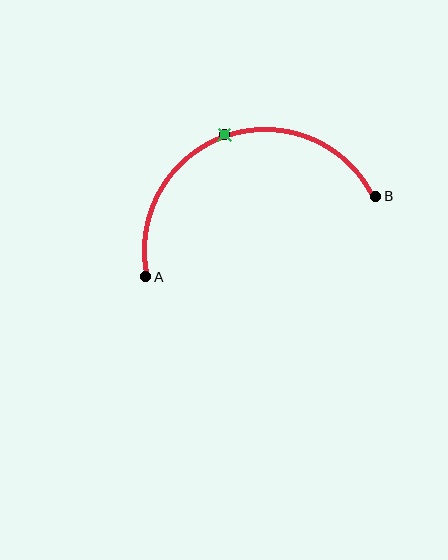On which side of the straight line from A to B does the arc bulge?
The arc bulges above the straight line connecting A and B.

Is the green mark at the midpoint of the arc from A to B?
Yes. The green mark lies on the arc at equal arc-length from both A and B — it is the arc midpoint.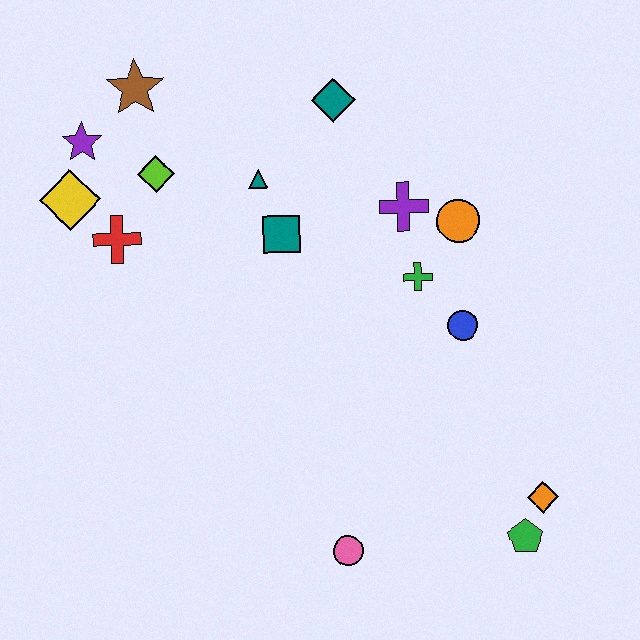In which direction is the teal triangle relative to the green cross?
The teal triangle is to the left of the green cross.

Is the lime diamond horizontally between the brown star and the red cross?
No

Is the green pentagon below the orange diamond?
Yes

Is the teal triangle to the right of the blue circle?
No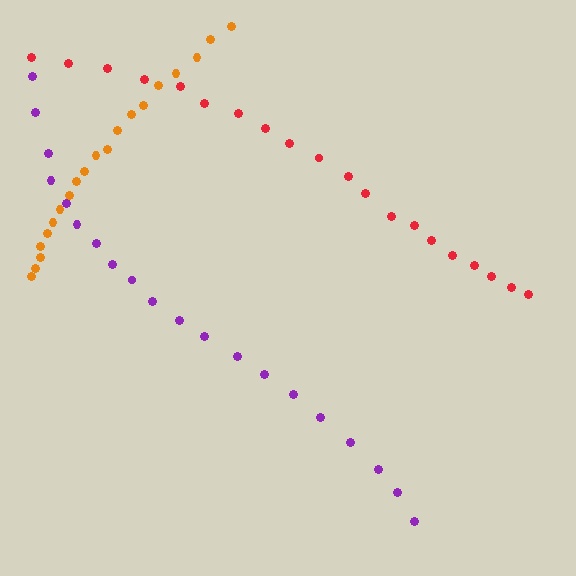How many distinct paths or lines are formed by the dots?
There are 3 distinct paths.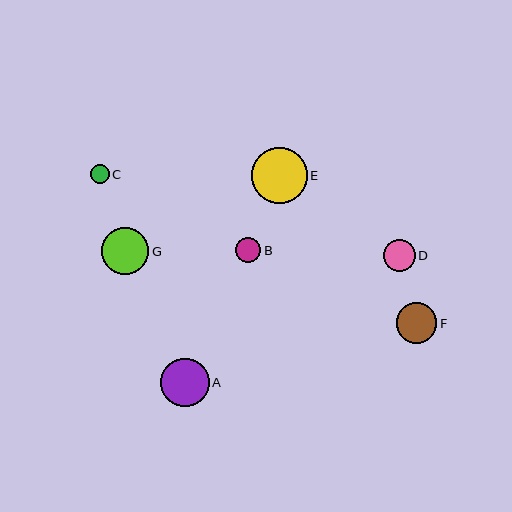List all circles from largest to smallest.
From largest to smallest: E, A, G, F, D, B, C.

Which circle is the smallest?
Circle C is the smallest with a size of approximately 19 pixels.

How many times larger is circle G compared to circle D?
Circle G is approximately 1.5 times the size of circle D.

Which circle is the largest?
Circle E is the largest with a size of approximately 56 pixels.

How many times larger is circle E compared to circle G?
Circle E is approximately 1.2 times the size of circle G.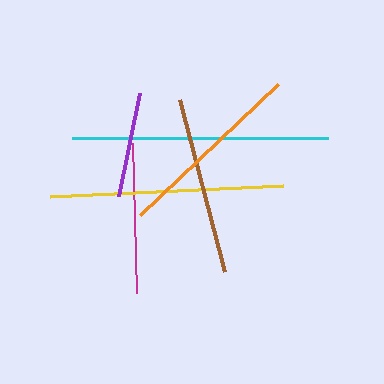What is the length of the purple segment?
The purple segment is approximately 106 pixels long.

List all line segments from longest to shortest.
From longest to shortest: cyan, yellow, orange, brown, magenta, purple.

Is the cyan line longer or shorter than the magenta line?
The cyan line is longer than the magenta line.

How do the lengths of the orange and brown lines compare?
The orange and brown lines are approximately the same length.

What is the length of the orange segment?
The orange segment is approximately 190 pixels long.